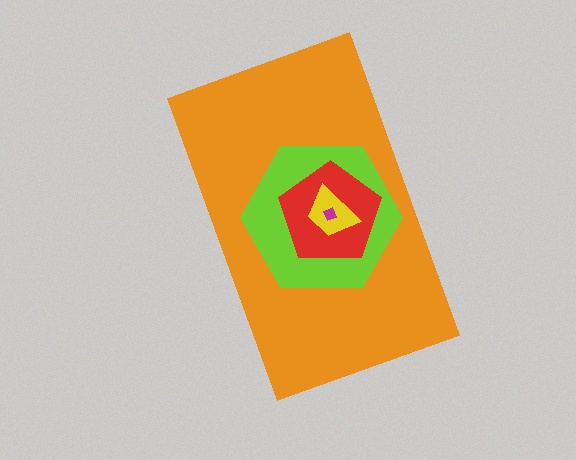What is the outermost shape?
The orange rectangle.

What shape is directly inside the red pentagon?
The yellow trapezoid.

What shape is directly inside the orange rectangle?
The lime hexagon.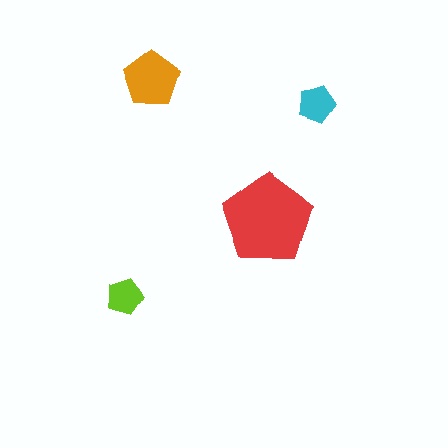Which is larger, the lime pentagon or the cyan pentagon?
The cyan one.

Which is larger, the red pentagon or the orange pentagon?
The red one.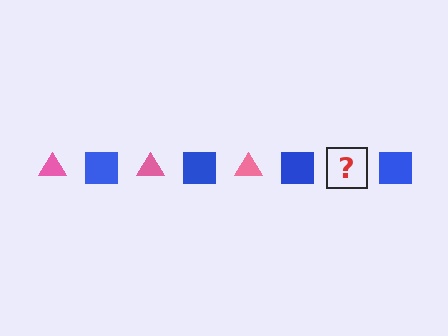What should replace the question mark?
The question mark should be replaced with a pink triangle.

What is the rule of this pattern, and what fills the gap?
The rule is that the pattern alternates between pink triangle and blue square. The gap should be filled with a pink triangle.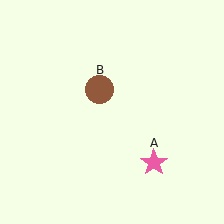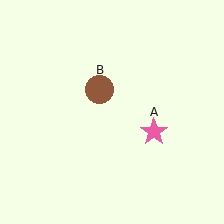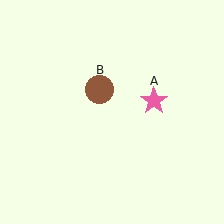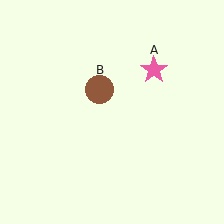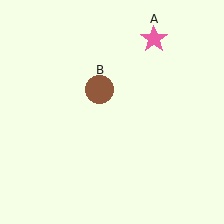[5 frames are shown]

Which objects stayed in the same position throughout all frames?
Brown circle (object B) remained stationary.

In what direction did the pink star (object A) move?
The pink star (object A) moved up.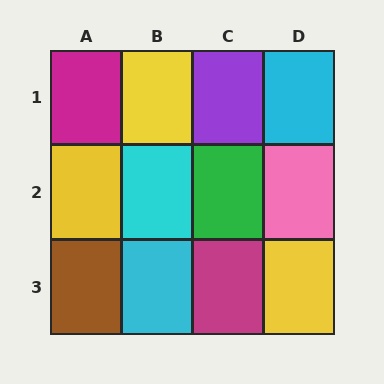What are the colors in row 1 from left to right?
Magenta, yellow, purple, cyan.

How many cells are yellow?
3 cells are yellow.